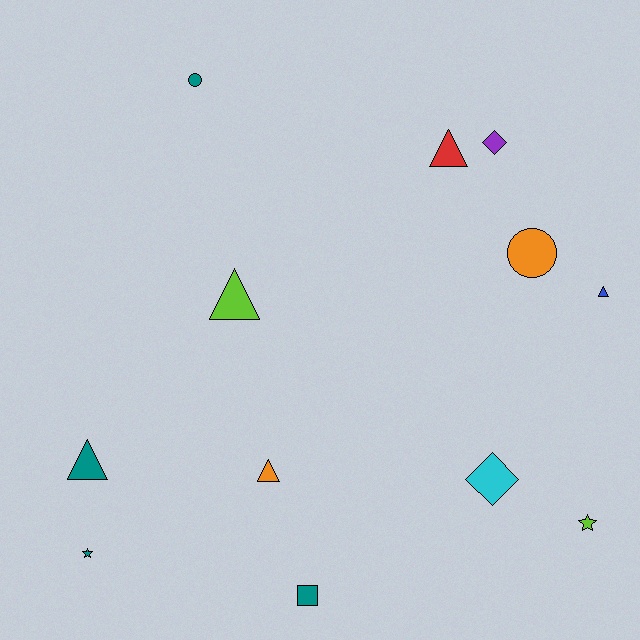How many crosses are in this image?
There are no crosses.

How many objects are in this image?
There are 12 objects.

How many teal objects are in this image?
There are 4 teal objects.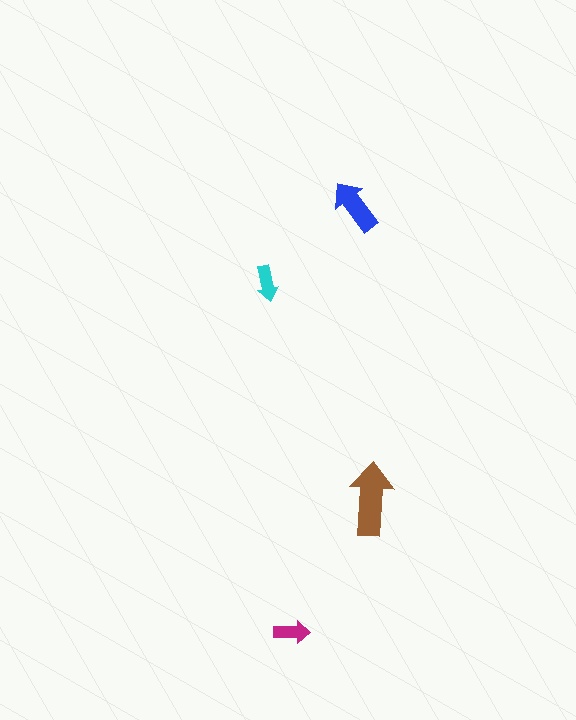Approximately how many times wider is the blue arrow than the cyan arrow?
About 1.5 times wider.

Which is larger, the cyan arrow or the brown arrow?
The brown one.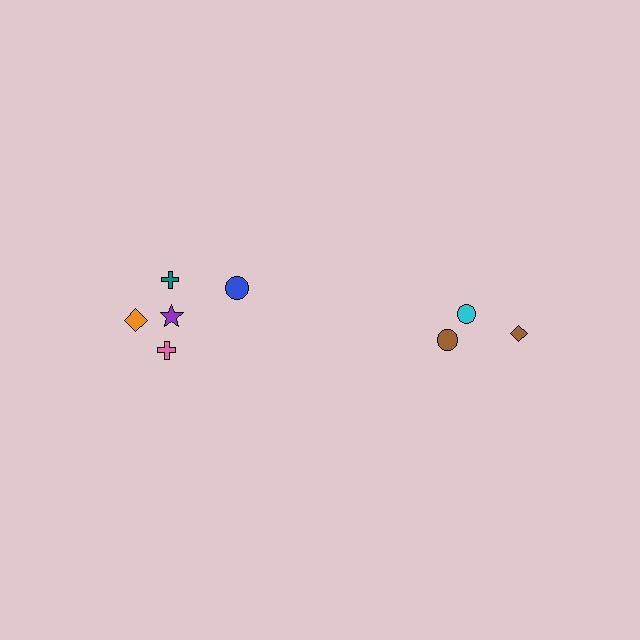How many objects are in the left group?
There are 5 objects.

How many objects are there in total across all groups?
There are 8 objects.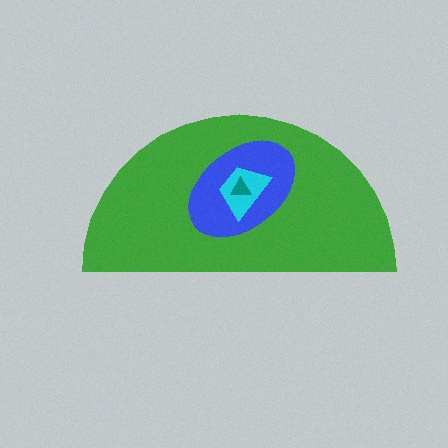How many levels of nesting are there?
4.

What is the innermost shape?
The teal triangle.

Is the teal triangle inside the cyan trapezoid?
Yes.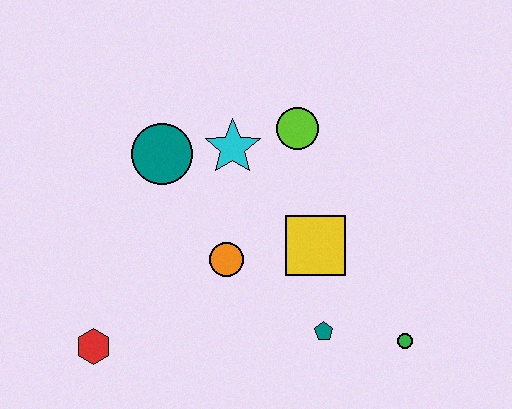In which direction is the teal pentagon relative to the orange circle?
The teal pentagon is to the right of the orange circle.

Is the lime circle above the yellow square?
Yes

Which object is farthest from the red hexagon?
The green circle is farthest from the red hexagon.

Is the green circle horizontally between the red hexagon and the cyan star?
No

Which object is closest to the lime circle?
The cyan star is closest to the lime circle.